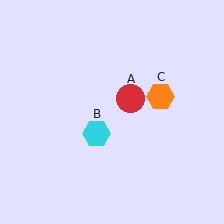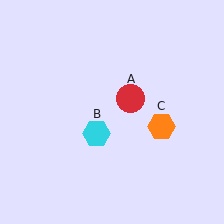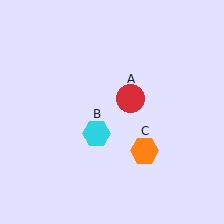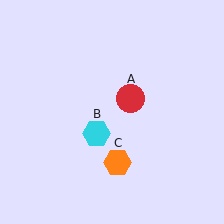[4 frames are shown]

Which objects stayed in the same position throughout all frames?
Red circle (object A) and cyan hexagon (object B) remained stationary.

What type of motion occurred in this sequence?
The orange hexagon (object C) rotated clockwise around the center of the scene.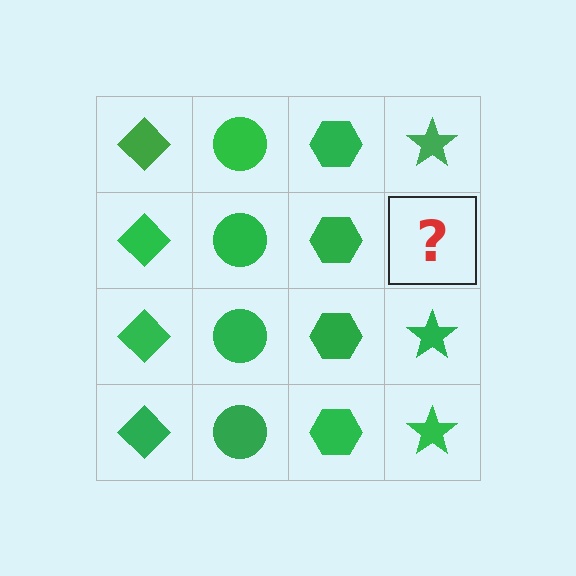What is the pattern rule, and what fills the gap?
The rule is that each column has a consistent shape. The gap should be filled with a green star.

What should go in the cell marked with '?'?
The missing cell should contain a green star.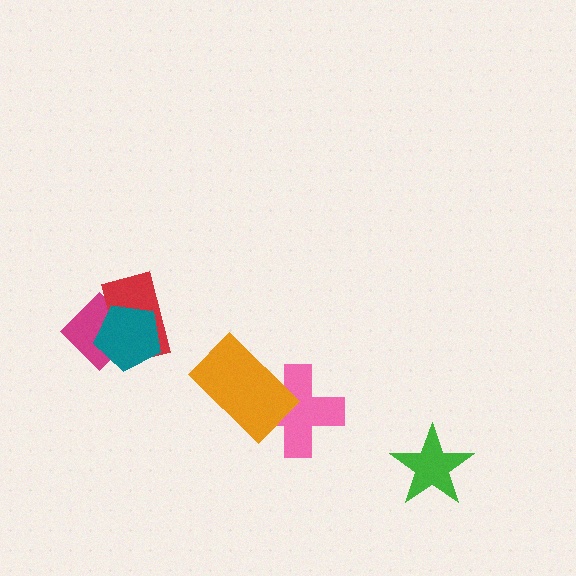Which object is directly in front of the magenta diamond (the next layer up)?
The red rectangle is directly in front of the magenta diamond.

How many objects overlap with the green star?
0 objects overlap with the green star.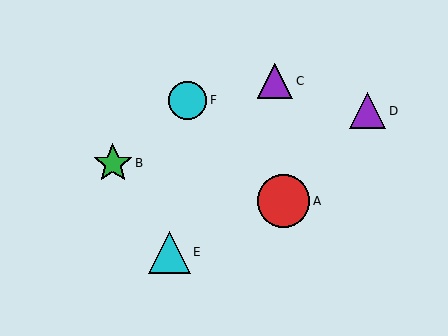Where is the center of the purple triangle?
The center of the purple triangle is at (368, 111).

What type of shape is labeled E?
Shape E is a cyan triangle.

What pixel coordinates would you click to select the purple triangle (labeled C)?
Click at (275, 81) to select the purple triangle C.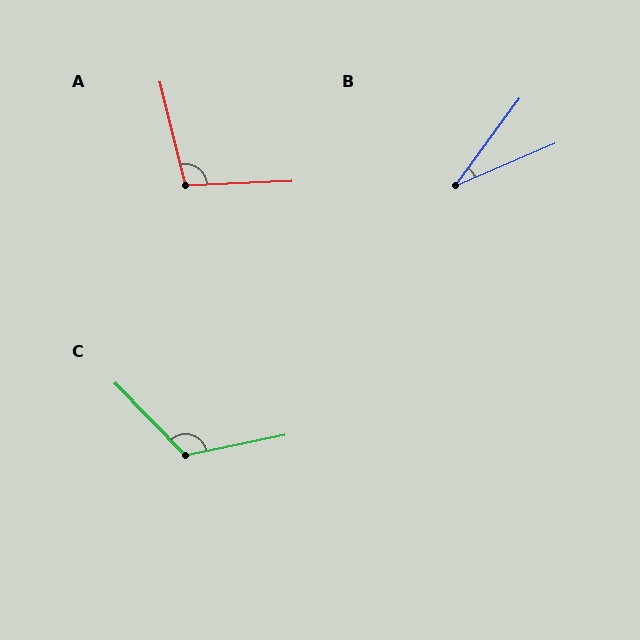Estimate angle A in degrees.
Approximately 102 degrees.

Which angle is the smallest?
B, at approximately 30 degrees.